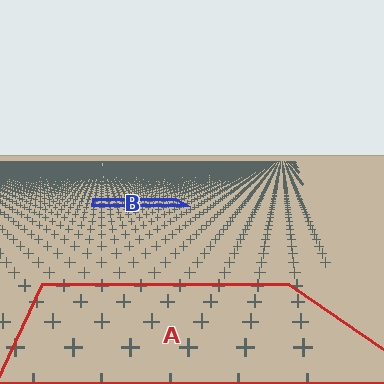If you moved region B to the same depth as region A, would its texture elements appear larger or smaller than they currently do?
They would appear larger. At a closer depth, the same texture elements are projected at a bigger on-screen size.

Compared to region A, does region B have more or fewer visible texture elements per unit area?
Region B has more texture elements per unit area — they are packed more densely because it is farther away.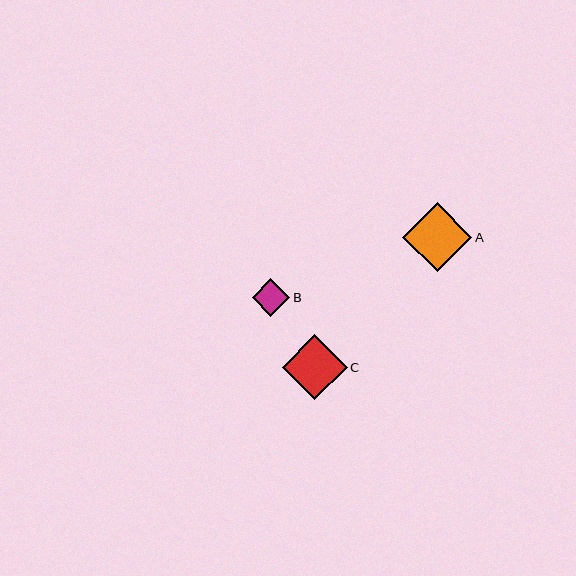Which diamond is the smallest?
Diamond B is the smallest with a size of approximately 37 pixels.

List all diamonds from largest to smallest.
From largest to smallest: A, C, B.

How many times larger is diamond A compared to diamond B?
Diamond A is approximately 1.8 times the size of diamond B.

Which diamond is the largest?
Diamond A is the largest with a size of approximately 69 pixels.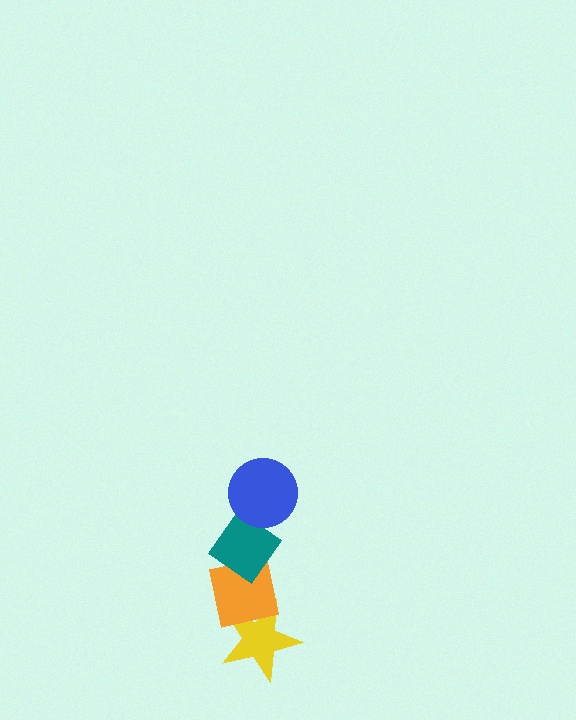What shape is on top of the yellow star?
The orange square is on top of the yellow star.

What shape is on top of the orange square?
The teal diamond is on top of the orange square.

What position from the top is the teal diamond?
The teal diamond is 2nd from the top.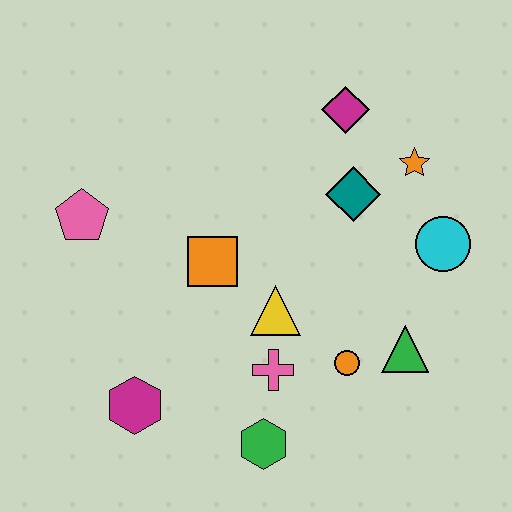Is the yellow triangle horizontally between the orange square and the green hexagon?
No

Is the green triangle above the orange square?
No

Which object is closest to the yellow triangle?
The pink cross is closest to the yellow triangle.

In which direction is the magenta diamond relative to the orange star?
The magenta diamond is to the left of the orange star.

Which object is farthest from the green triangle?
The pink pentagon is farthest from the green triangle.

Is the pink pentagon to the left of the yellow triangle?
Yes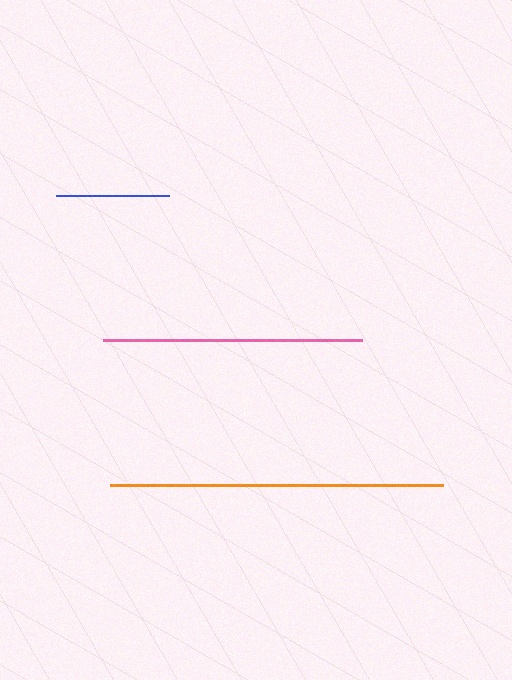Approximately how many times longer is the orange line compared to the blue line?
The orange line is approximately 3.0 times the length of the blue line.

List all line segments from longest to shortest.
From longest to shortest: orange, pink, blue.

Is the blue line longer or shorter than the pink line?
The pink line is longer than the blue line.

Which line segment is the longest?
The orange line is the longest at approximately 333 pixels.